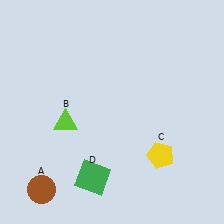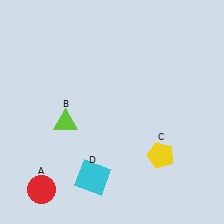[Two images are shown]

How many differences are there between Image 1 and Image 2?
There are 2 differences between the two images.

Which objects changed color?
A changed from brown to red. D changed from green to cyan.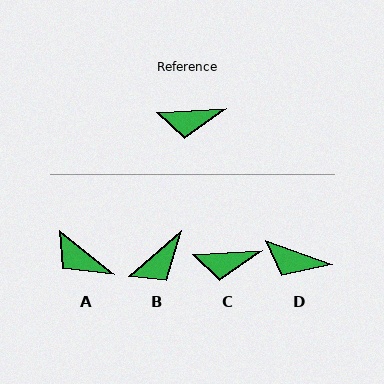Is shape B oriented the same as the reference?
No, it is off by about 38 degrees.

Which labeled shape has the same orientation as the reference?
C.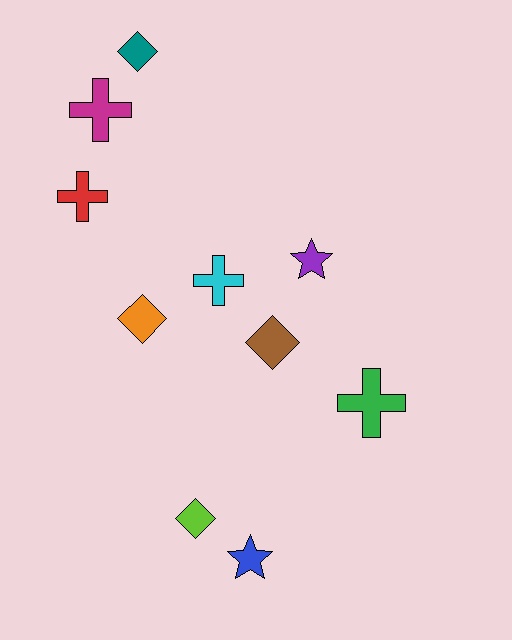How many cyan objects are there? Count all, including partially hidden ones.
There is 1 cyan object.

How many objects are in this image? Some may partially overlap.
There are 10 objects.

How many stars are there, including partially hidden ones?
There are 2 stars.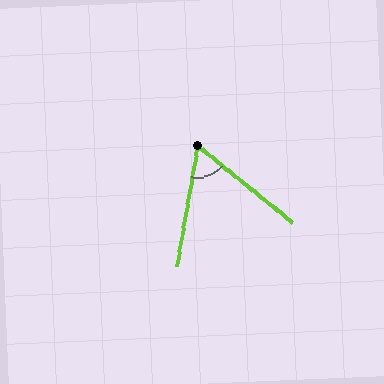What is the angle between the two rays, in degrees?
Approximately 61 degrees.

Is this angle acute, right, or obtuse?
It is acute.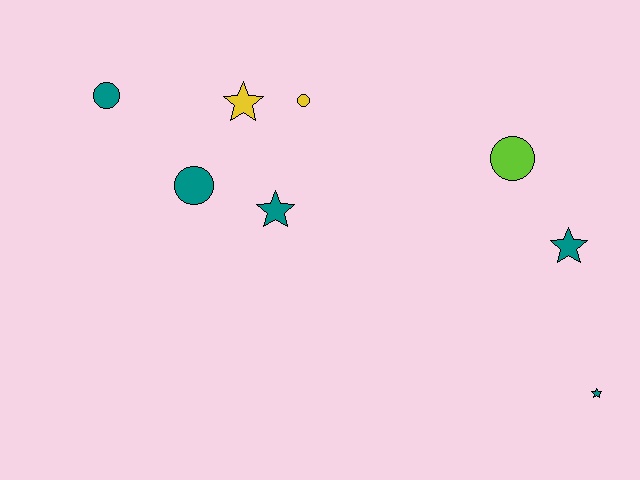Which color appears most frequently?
Teal, with 5 objects.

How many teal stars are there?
There are 3 teal stars.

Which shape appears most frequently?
Circle, with 4 objects.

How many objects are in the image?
There are 8 objects.